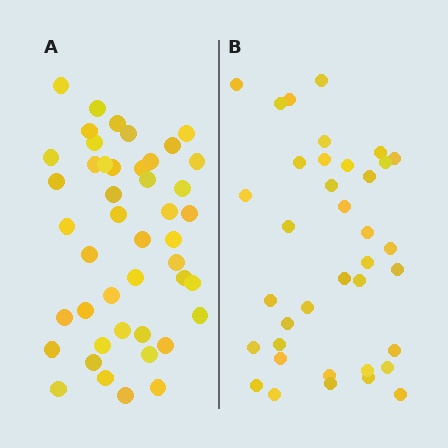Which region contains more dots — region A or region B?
Region A (the left region) has more dots.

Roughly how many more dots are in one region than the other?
Region A has roughly 8 or so more dots than region B.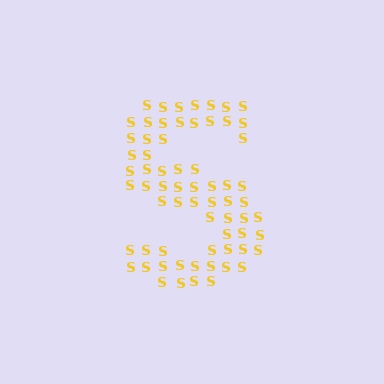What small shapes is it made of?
It is made of small letter S's.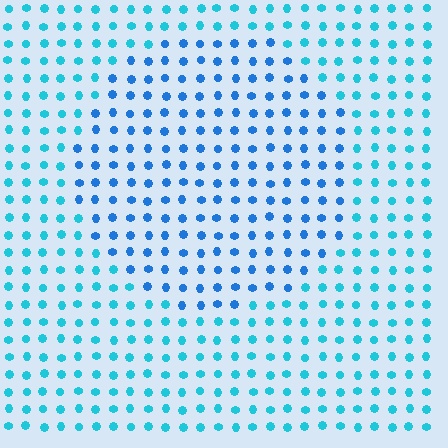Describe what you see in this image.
The image is filled with small cyan elements in a uniform arrangement. A circle-shaped region is visible where the elements are tinted to a slightly different hue, forming a subtle color boundary.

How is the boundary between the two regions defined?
The boundary is defined purely by a slight shift in hue (about 26 degrees). Spacing, size, and orientation are identical on both sides.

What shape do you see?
I see a circle.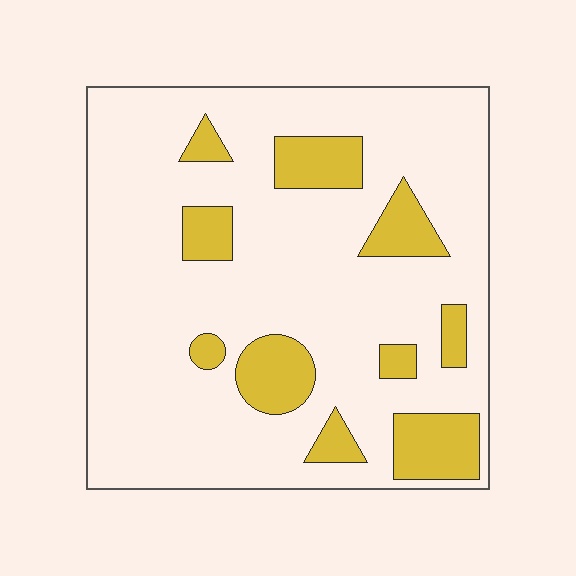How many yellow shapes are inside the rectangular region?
10.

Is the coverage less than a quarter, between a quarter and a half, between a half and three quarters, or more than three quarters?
Less than a quarter.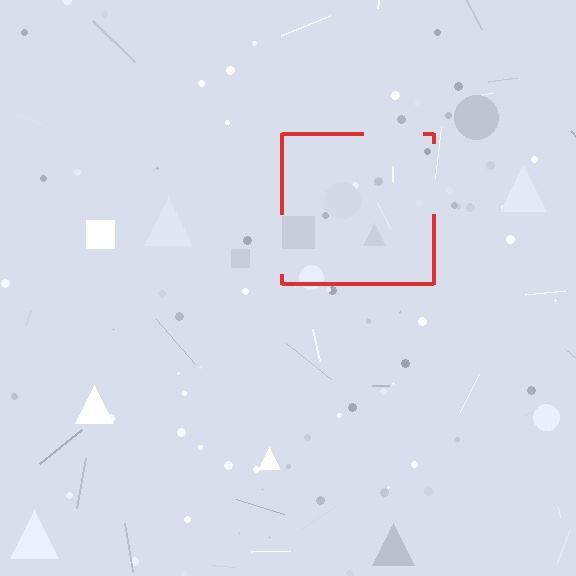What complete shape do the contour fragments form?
The contour fragments form a square.